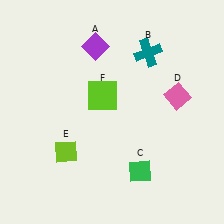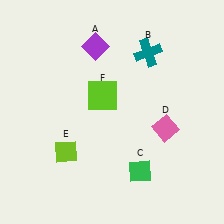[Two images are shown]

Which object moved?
The pink diamond (D) moved down.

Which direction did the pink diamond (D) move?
The pink diamond (D) moved down.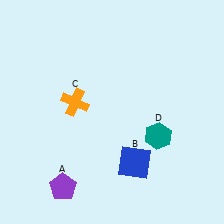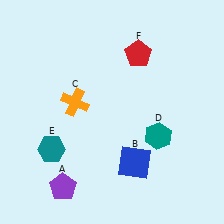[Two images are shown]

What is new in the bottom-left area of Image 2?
A teal hexagon (E) was added in the bottom-left area of Image 2.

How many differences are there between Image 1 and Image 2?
There are 2 differences between the two images.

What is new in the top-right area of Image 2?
A red pentagon (F) was added in the top-right area of Image 2.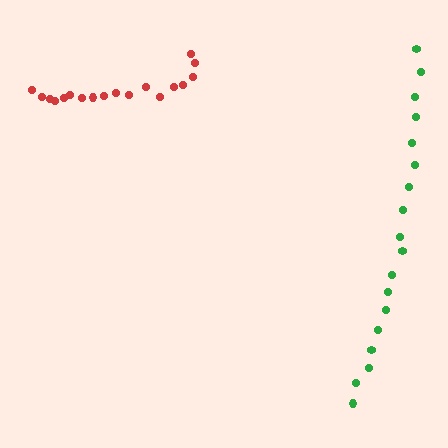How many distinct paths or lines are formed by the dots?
There are 2 distinct paths.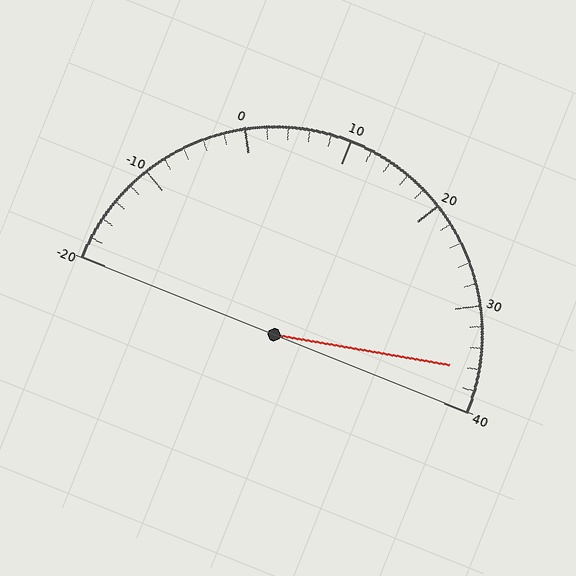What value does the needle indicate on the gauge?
The needle indicates approximately 36.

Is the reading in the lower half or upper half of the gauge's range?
The reading is in the upper half of the range (-20 to 40).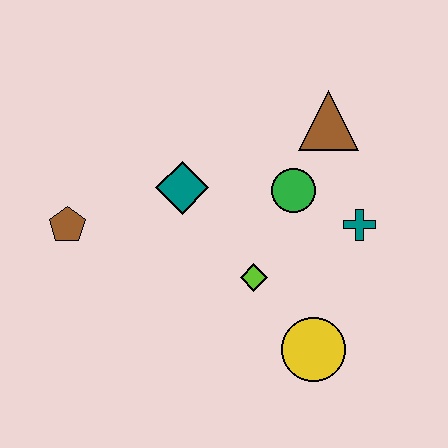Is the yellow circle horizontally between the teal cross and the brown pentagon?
Yes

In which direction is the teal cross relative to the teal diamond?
The teal cross is to the right of the teal diamond.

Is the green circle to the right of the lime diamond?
Yes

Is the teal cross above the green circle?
No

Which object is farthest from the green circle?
The brown pentagon is farthest from the green circle.